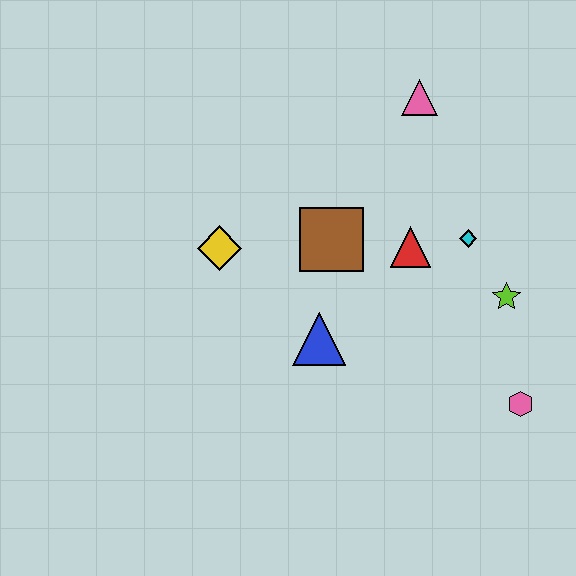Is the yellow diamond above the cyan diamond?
No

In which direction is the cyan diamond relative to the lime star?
The cyan diamond is above the lime star.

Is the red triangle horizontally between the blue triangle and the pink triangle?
Yes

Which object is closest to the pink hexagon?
The lime star is closest to the pink hexagon.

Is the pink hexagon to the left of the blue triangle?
No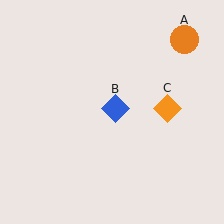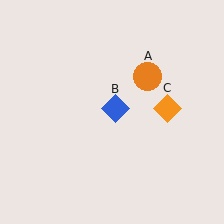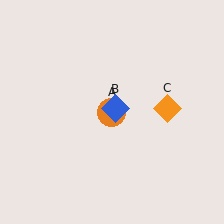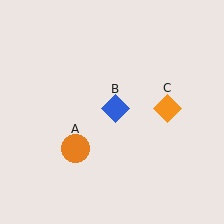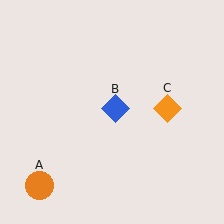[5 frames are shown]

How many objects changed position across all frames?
1 object changed position: orange circle (object A).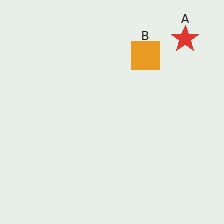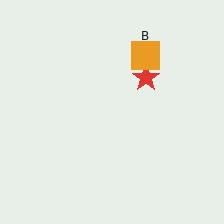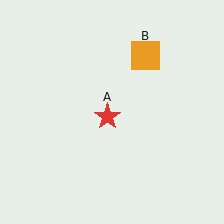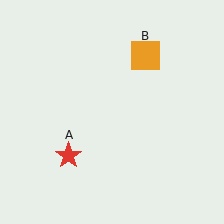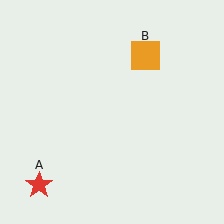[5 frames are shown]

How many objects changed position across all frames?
1 object changed position: red star (object A).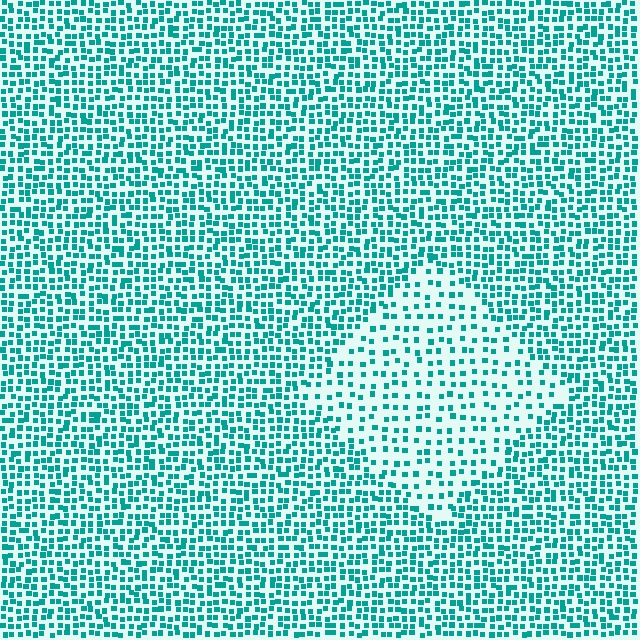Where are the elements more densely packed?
The elements are more densely packed outside the diamond boundary.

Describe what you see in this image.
The image contains small teal elements arranged at two different densities. A diamond-shaped region is visible where the elements are less densely packed than the surrounding area.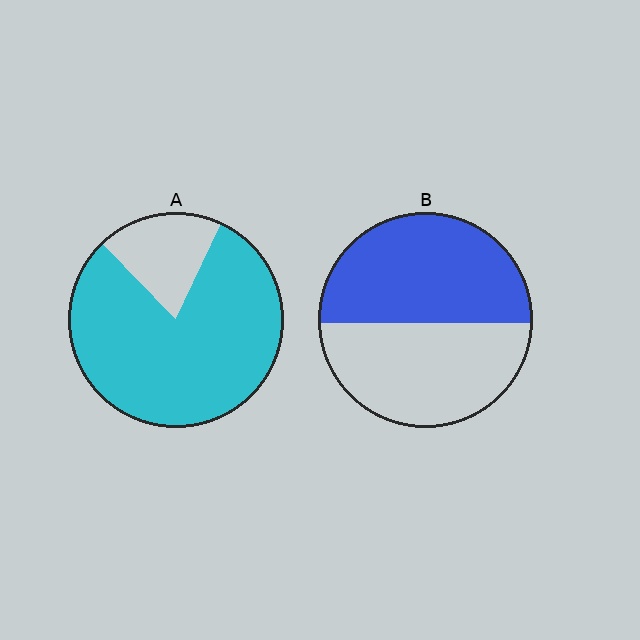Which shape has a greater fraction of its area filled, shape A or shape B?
Shape A.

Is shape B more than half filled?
Roughly half.